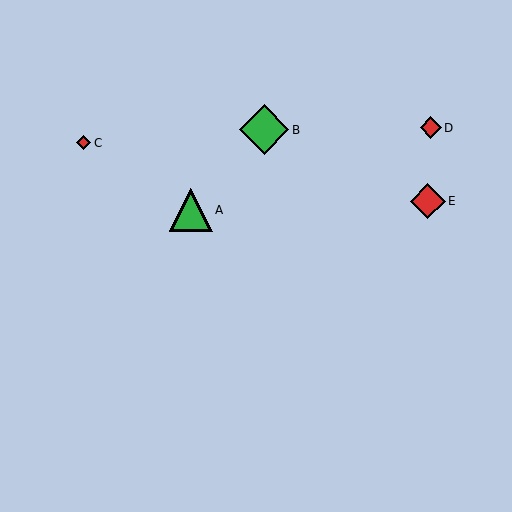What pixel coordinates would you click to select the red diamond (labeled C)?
Click at (84, 143) to select the red diamond C.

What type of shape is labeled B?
Shape B is a green diamond.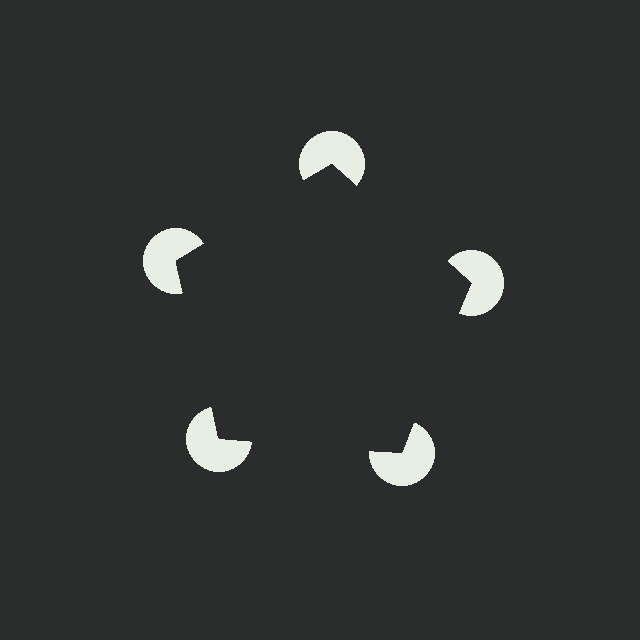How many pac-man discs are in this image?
There are 5 — one at each vertex of the illusory pentagon.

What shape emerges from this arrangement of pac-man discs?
An illusory pentagon — its edges are inferred from the aligned wedge cuts in the pac-man discs, not physically drawn.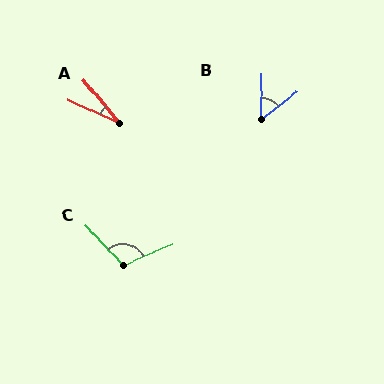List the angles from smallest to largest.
A (26°), B (51°), C (110°).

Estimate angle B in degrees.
Approximately 51 degrees.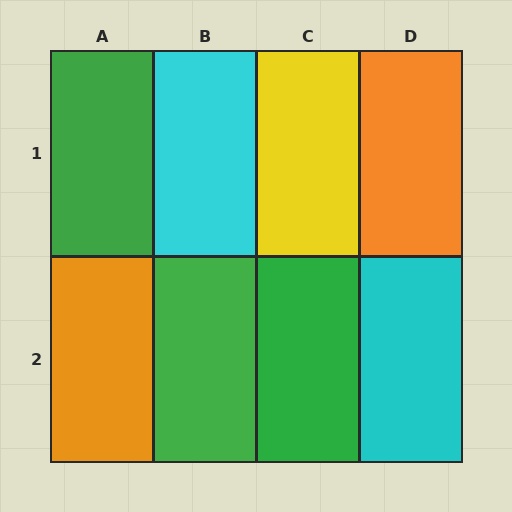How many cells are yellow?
1 cell is yellow.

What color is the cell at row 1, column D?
Orange.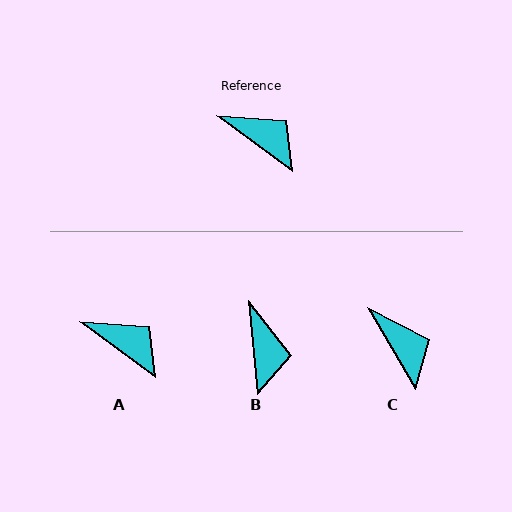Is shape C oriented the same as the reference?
No, it is off by about 23 degrees.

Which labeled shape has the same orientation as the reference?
A.